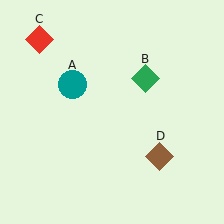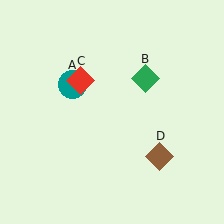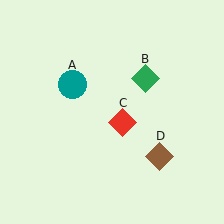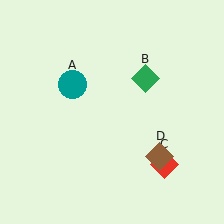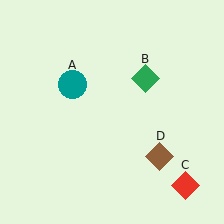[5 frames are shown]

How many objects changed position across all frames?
1 object changed position: red diamond (object C).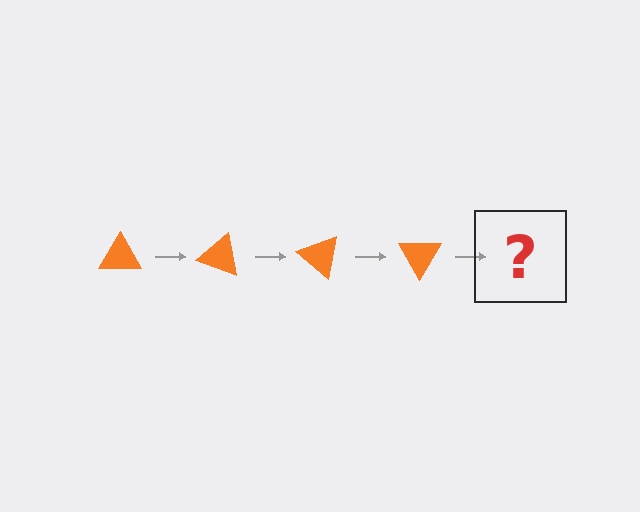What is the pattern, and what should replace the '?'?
The pattern is that the triangle rotates 20 degrees each step. The '?' should be an orange triangle rotated 80 degrees.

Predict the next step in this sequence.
The next step is an orange triangle rotated 80 degrees.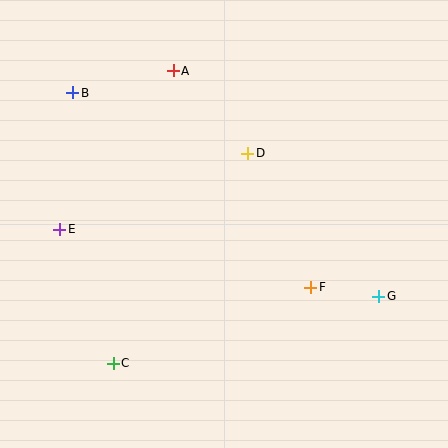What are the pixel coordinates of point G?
Point G is at (379, 296).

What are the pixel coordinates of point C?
Point C is at (113, 363).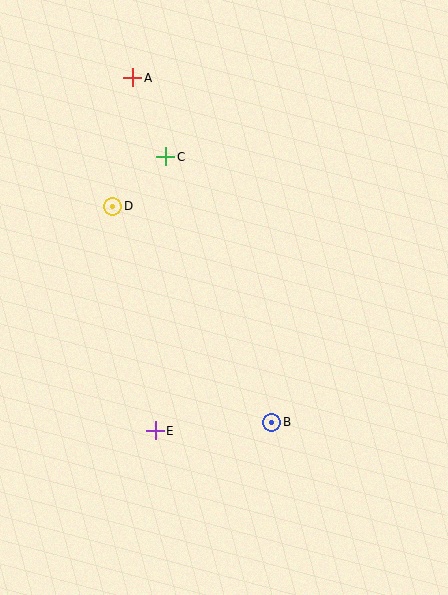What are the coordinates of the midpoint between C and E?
The midpoint between C and E is at (160, 294).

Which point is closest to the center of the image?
Point B at (272, 422) is closest to the center.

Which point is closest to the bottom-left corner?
Point E is closest to the bottom-left corner.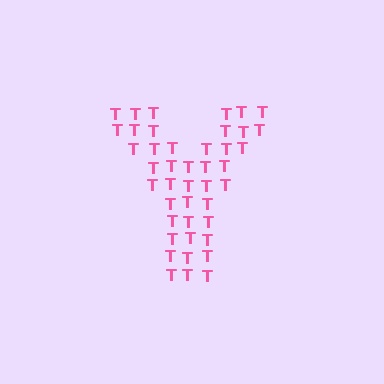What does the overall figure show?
The overall figure shows the letter Y.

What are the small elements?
The small elements are letter T's.